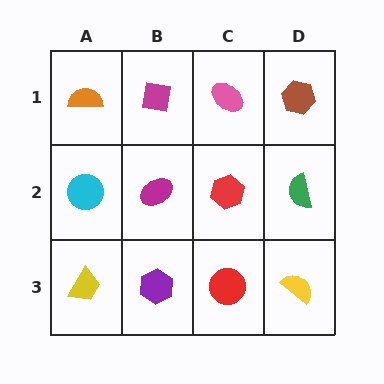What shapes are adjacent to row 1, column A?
A cyan circle (row 2, column A), a magenta square (row 1, column B).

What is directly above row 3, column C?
A red hexagon.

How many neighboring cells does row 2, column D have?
3.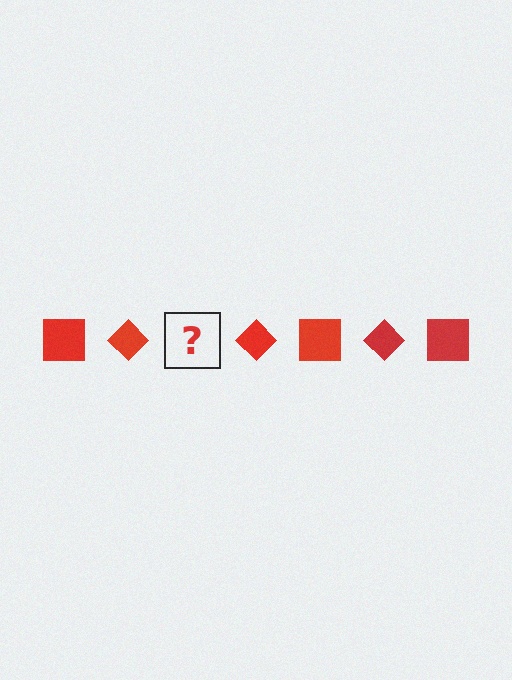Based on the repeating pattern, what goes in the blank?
The blank should be a red square.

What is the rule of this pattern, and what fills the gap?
The rule is that the pattern cycles through square, diamond shapes in red. The gap should be filled with a red square.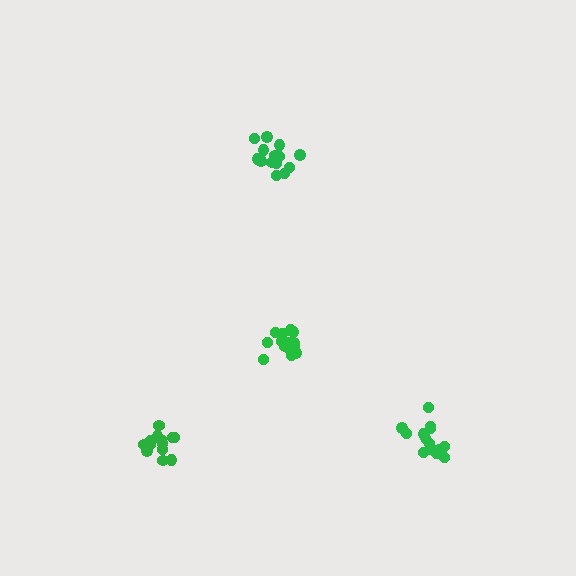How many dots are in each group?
Group 1: 14 dots, Group 2: 15 dots, Group 3: 14 dots, Group 4: 14 dots (57 total).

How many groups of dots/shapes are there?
There are 4 groups.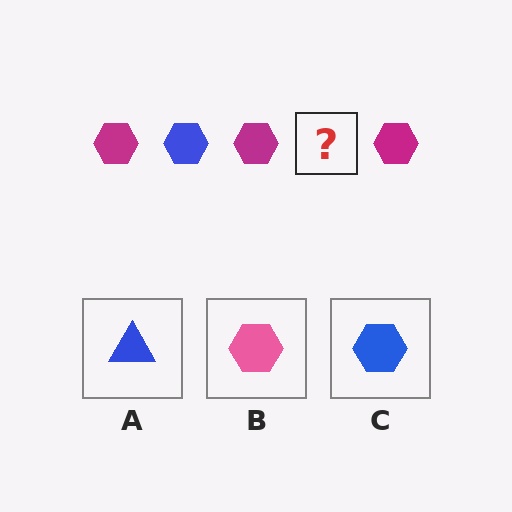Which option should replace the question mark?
Option C.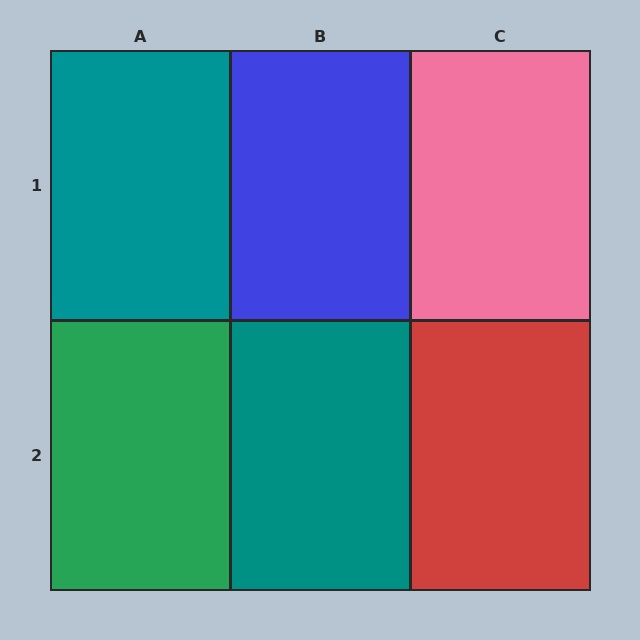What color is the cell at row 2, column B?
Teal.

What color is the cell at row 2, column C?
Red.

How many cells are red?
1 cell is red.